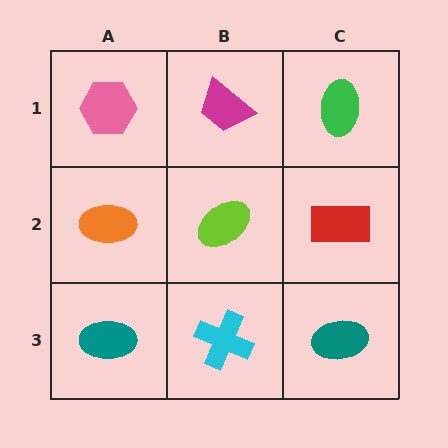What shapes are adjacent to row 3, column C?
A red rectangle (row 2, column C), a cyan cross (row 3, column B).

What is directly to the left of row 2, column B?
An orange ellipse.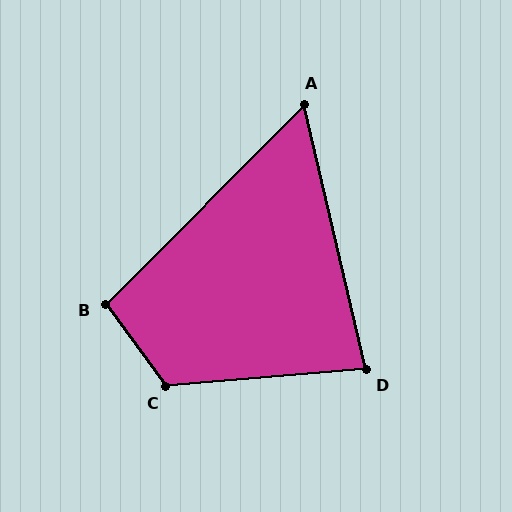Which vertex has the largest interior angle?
C, at approximately 122 degrees.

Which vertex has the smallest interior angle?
A, at approximately 58 degrees.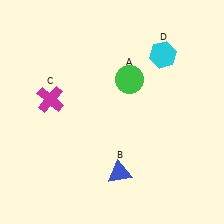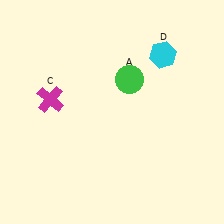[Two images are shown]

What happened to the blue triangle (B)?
The blue triangle (B) was removed in Image 2. It was in the bottom-right area of Image 1.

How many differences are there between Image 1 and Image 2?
There is 1 difference between the two images.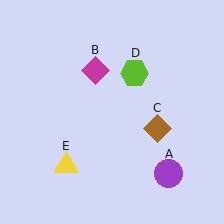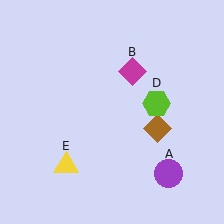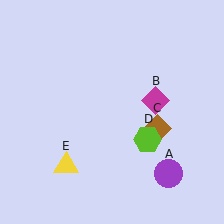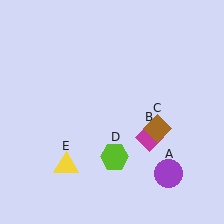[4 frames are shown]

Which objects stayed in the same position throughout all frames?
Purple circle (object A) and brown diamond (object C) and yellow triangle (object E) remained stationary.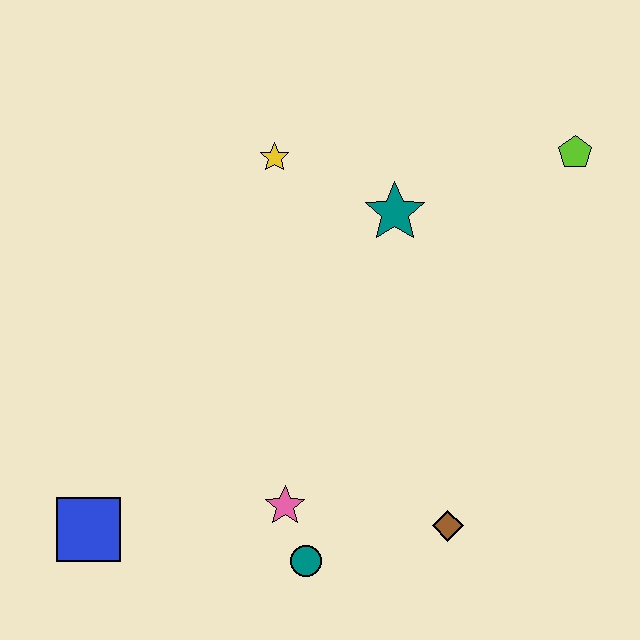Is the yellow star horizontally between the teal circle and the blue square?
Yes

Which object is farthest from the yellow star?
The blue square is farthest from the yellow star.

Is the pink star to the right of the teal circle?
No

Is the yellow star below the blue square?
No